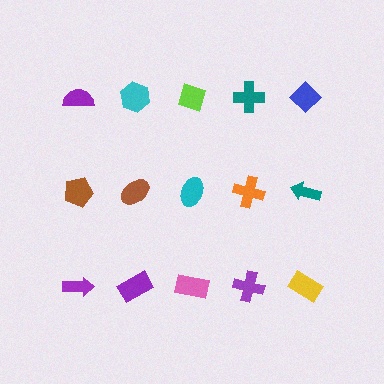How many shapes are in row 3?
5 shapes.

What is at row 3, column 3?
A pink rectangle.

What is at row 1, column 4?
A teal cross.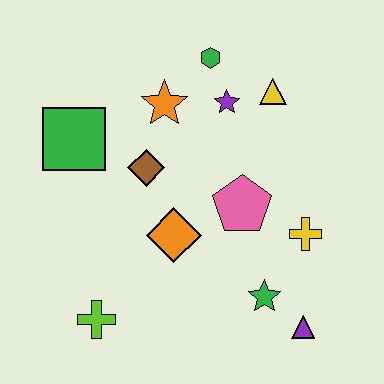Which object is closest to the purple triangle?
The green star is closest to the purple triangle.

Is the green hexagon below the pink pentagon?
No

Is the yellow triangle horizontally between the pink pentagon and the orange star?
No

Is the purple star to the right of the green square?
Yes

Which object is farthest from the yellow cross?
The green square is farthest from the yellow cross.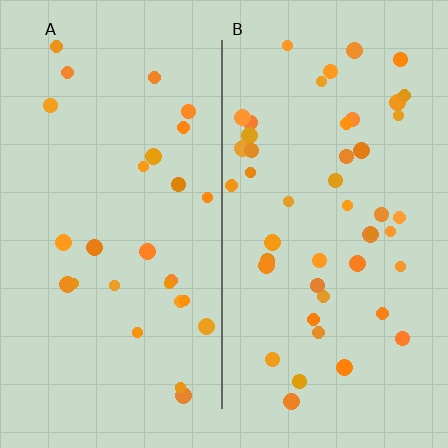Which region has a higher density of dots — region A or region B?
B (the right).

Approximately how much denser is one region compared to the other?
Approximately 1.8× — region B over region A.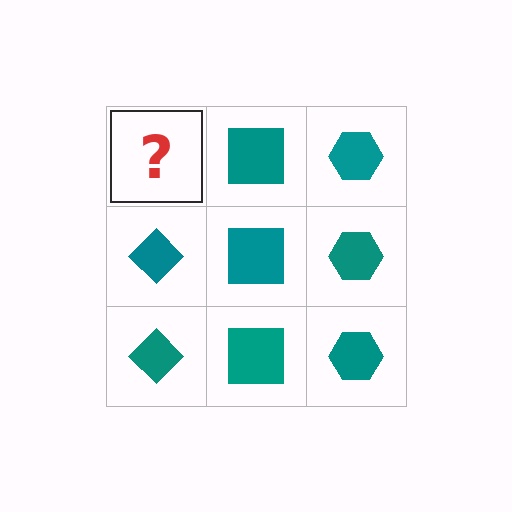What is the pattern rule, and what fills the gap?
The rule is that each column has a consistent shape. The gap should be filled with a teal diamond.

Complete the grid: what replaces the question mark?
The question mark should be replaced with a teal diamond.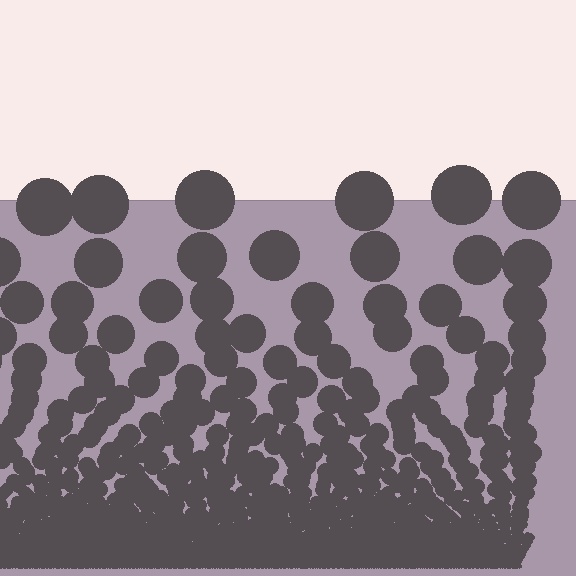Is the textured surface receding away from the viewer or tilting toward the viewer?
The surface appears to tilt toward the viewer. Texture elements get larger and sparser toward the top.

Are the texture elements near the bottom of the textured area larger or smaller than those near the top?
Smaller. The gradient is inverted — elements near the bottom are smaller and denser.